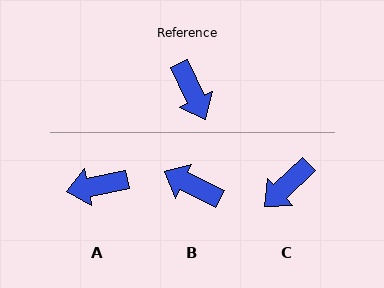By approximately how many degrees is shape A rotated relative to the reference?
Approximately 104 degrees clockwise.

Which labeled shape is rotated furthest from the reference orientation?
B, about 141 degrees away.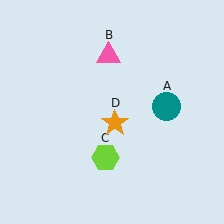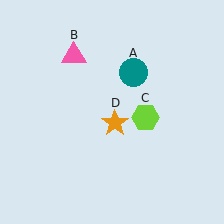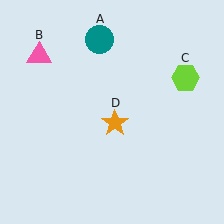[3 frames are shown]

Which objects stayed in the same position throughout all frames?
Orange star (object D) remained stationary.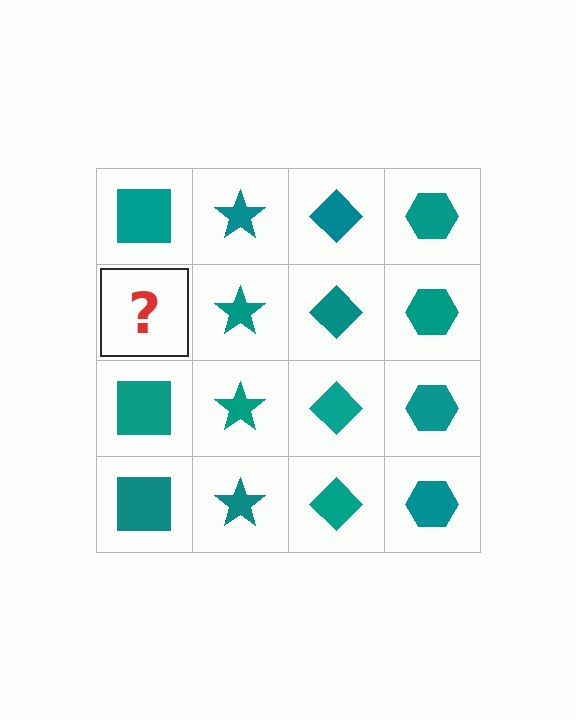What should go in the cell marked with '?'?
The missing cell should contain a teal square.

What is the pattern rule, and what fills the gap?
The rule is that each column has a consistent shape. The gap should be filled with a teal square.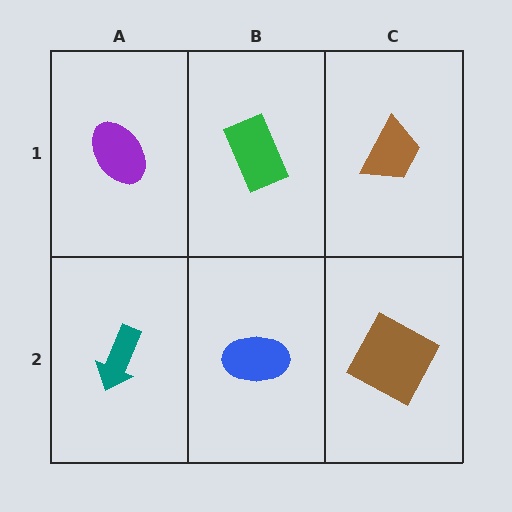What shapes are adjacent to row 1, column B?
A blue ellipse (row 2, column B), a purple ellipse (row 1, column A), a brown trapezoid (row 1, column C).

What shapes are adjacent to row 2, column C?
A brown trapezoid (row 1, column C), a blue ellipse (row 2, column B).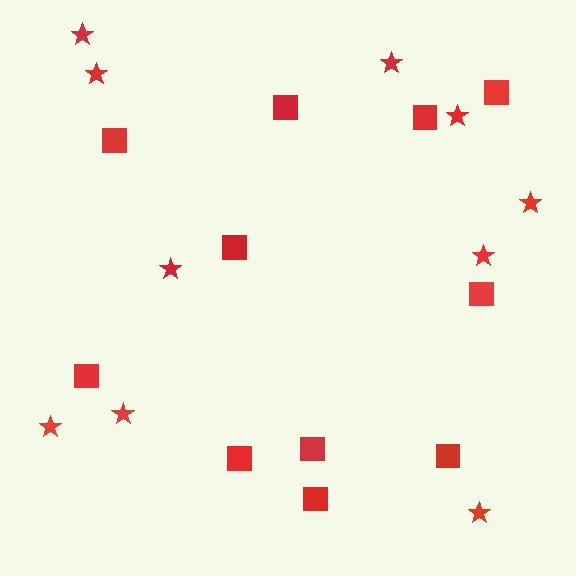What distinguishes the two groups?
There are 2 groups: one group of stars (10) and one group of squares (11).